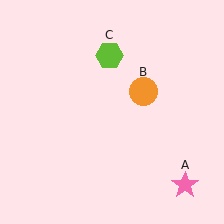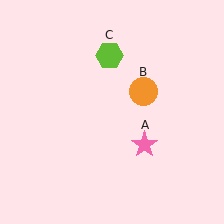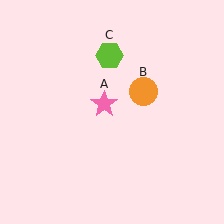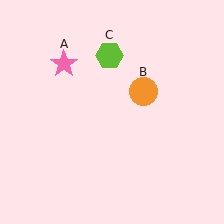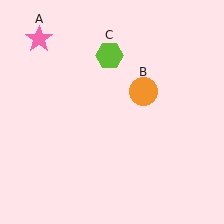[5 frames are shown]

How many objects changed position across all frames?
1 object changed position: pink star (object A).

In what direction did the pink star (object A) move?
The pink star (object A) moved up and to the left.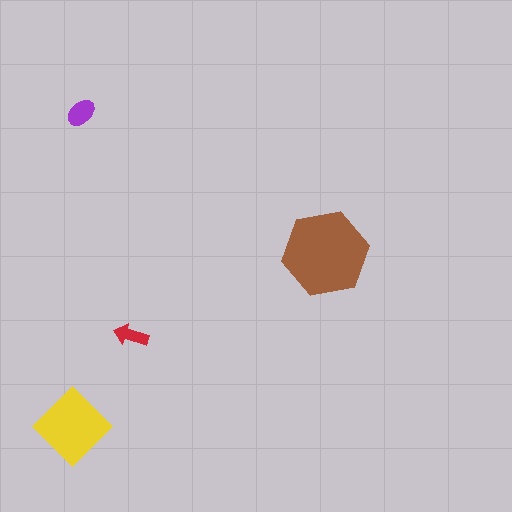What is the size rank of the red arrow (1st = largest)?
4th.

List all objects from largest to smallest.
The brown hexagon, the yellow diamond, the purple ellipse, the red arrow.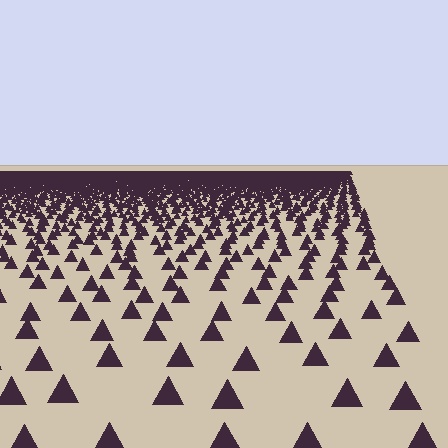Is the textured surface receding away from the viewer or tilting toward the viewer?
The surface is receding away from the viewer. Texture elements get smaller and denser toward the top.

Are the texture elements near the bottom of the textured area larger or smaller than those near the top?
Larger. Near the bottom, elements are closer to the viewer and appear at a bigger on-screen size.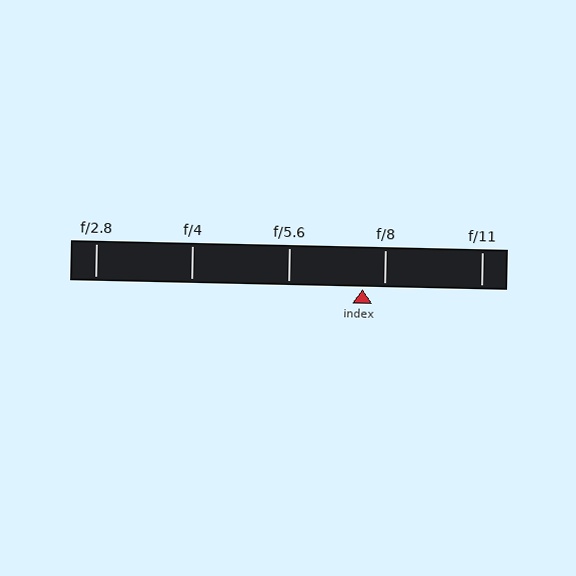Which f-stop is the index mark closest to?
The index mark is closest to f/8.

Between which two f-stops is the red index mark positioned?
The index mark is between f/5.6 and f/8.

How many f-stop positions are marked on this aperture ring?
There are 5 f-stop positions marked.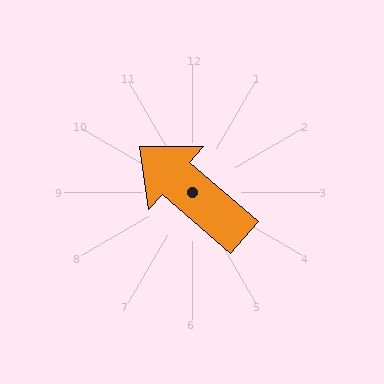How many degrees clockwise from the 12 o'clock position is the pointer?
Approximately 311 degrees.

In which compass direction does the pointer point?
Northwest.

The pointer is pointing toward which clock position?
Roughly 10 o'clock.